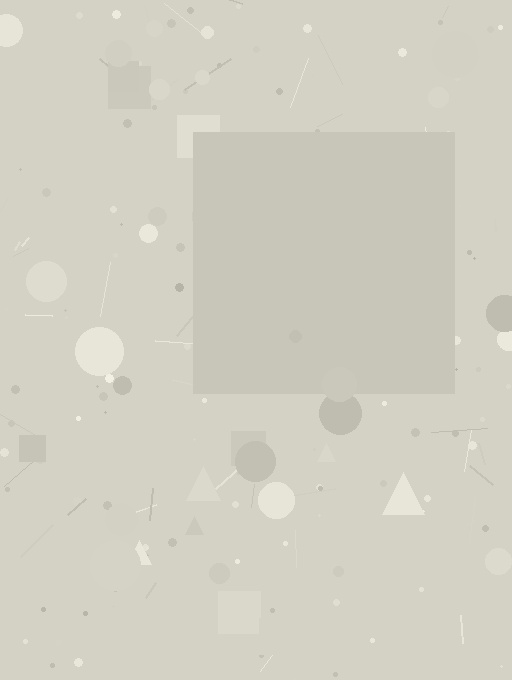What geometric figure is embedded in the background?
A square is embedded in the background.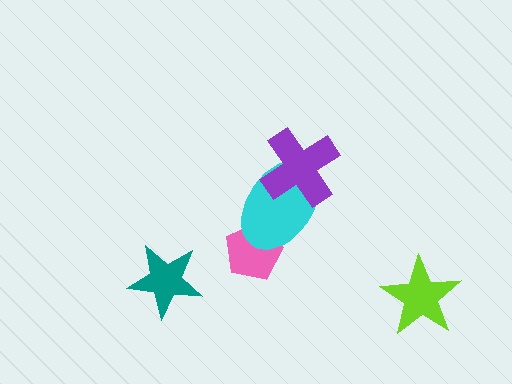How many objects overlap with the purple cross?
1 object overlaps with the purple cross.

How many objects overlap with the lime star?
0 objects overlap with the lime star.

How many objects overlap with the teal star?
0 objects overlap with the teal star.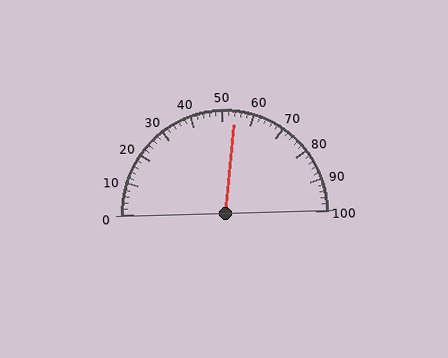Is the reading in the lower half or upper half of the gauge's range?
The reading is in the upper half of the range (0 to 100).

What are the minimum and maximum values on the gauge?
The gauge ranges from 0 to 100.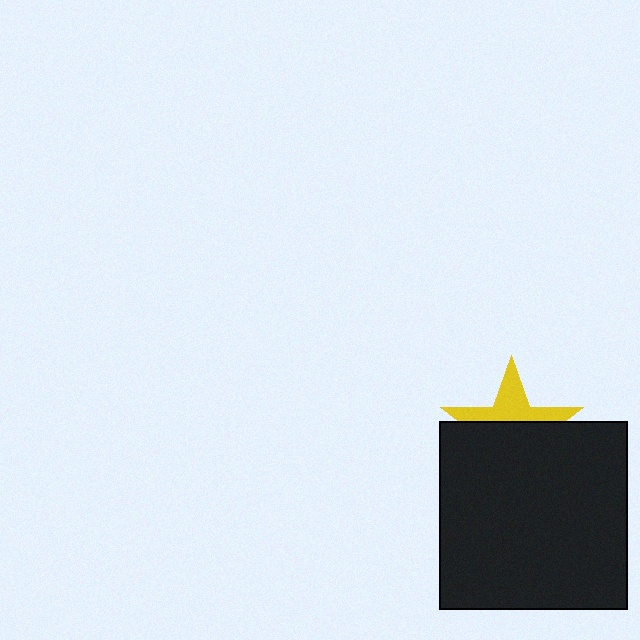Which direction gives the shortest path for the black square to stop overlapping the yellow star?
Moving down gives the shortest separation.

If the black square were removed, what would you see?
You would see the complete yellow star.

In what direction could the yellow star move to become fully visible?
The yellow star could move up. That would shift it out from behind the black square entirely.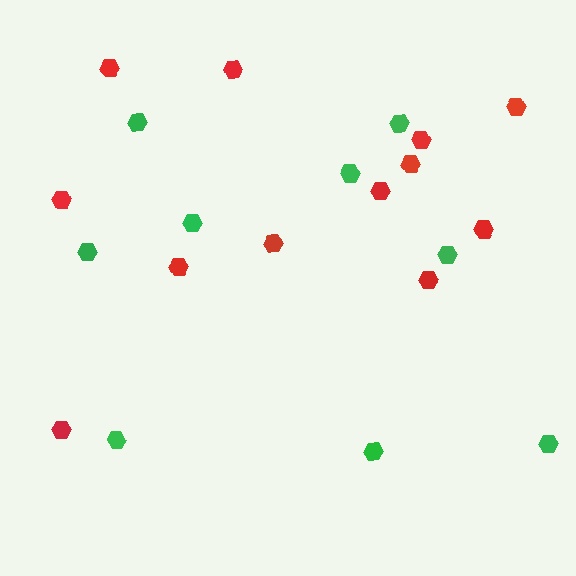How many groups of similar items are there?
There are 2 groups: one group of green hexagons (9) and one group of red hexagons (12).